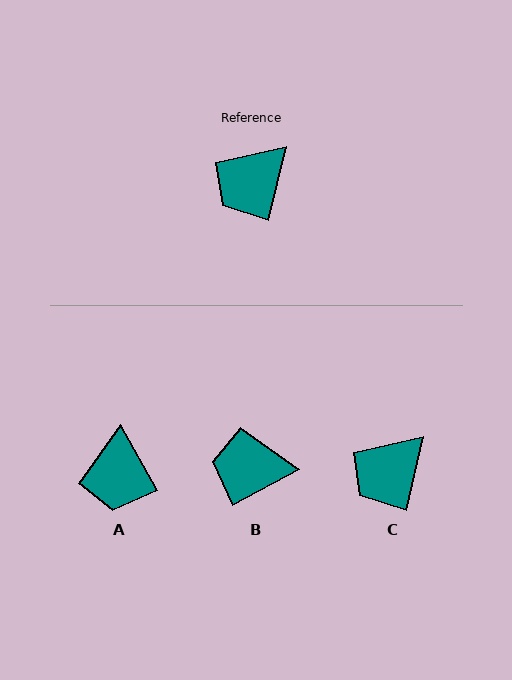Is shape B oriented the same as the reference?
No, it is off by about 49 degrees.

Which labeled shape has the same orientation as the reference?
C.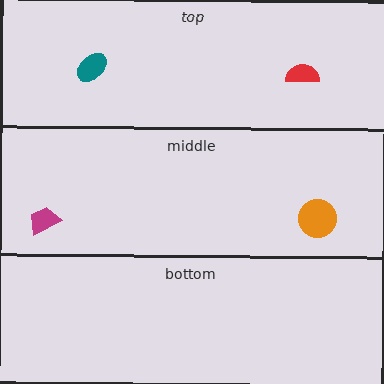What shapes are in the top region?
The red semicircle, the teal ellipse.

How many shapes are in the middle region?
2.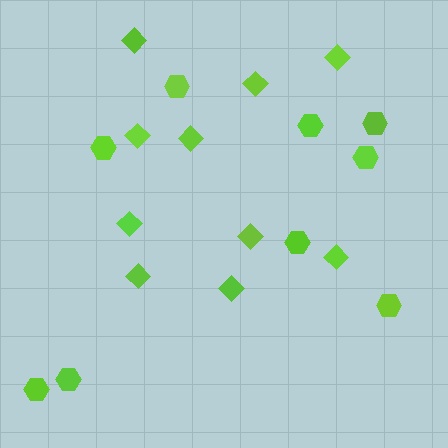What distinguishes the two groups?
There are 2 groups: one group of diamonds (10) and one group of hexagons (9).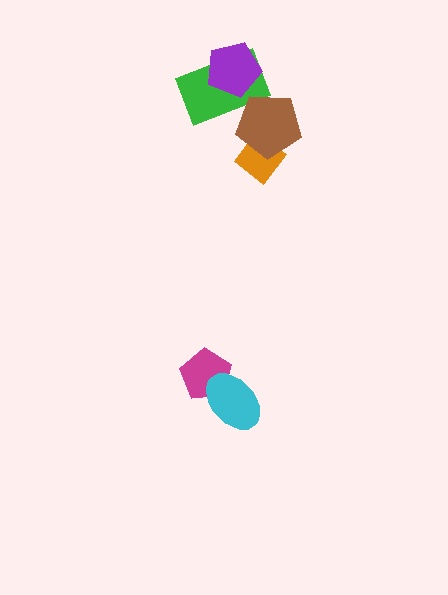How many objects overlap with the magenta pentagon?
1 object overlaps with the magenta pentagon.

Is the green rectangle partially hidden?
Yes, it is partially covered by another shape.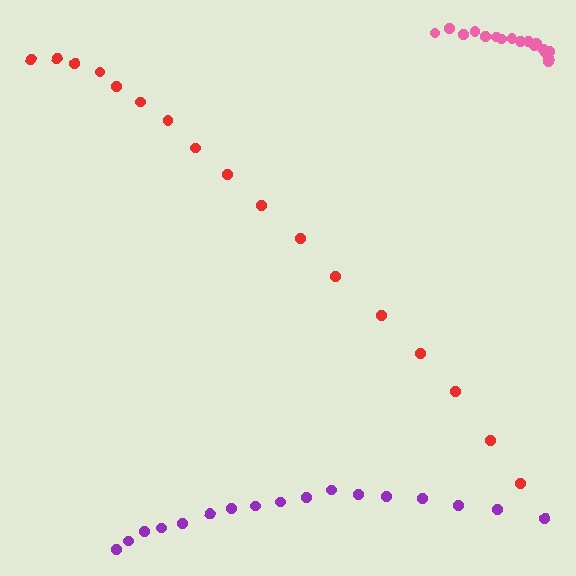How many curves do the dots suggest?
There are 3 distinct paths.